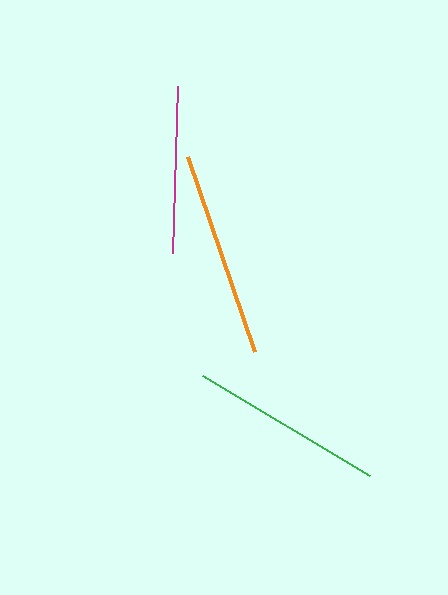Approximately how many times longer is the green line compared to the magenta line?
The green line is approximately 1.2 times the length of the magenta line.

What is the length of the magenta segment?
The magenta segment is approximately 168 pixels long.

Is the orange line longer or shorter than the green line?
The orange line is longer than the green line.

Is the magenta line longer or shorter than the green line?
The green line is longer than the magenta line.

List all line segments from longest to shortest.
From longest to shortest: orange, green, magenta.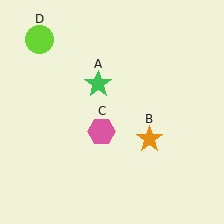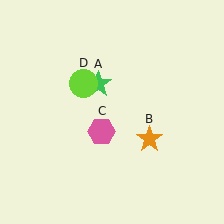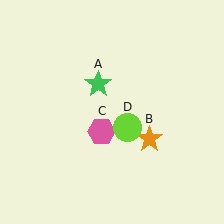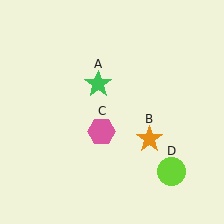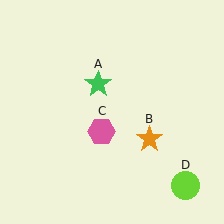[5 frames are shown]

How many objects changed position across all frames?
1 object changed position: lime circle (object D).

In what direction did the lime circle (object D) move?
The lime circle (object D) moved down and to the right.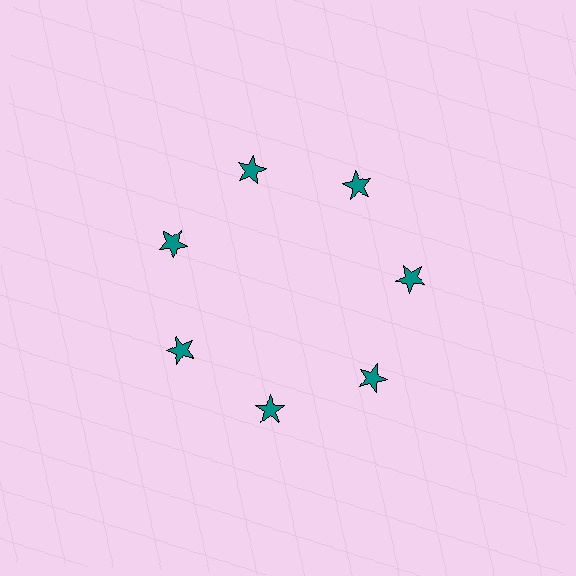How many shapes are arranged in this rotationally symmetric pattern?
There are 7 shapes, arranged in 7 groups of 1.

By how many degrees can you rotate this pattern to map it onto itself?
The pattern maps onto itself every 51 degrees of rotation.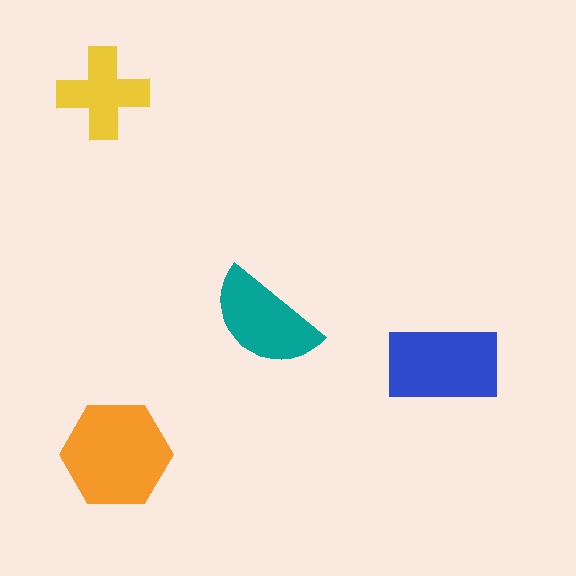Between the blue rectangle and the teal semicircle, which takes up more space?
The blue rectangle.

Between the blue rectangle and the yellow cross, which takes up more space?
The blue rectangle.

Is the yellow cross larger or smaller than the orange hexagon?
Smaller.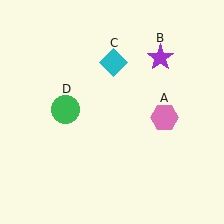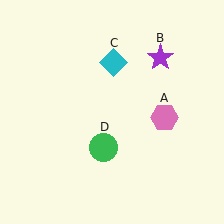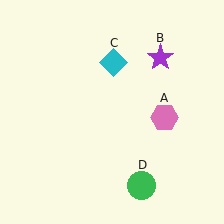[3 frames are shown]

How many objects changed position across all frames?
1 object changed position: green circle (object D).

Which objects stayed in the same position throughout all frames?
Pink hexagon (object A) and purple star (object B) and cyan diamond (object C) remained stationary.